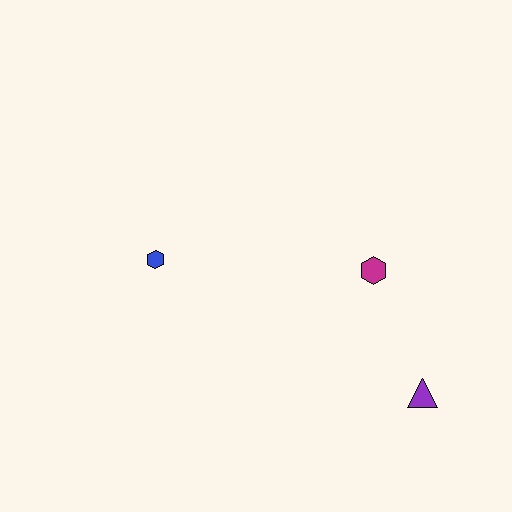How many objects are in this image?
There are 3 objects.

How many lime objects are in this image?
There are no lime objects.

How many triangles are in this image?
There is 1 triangle.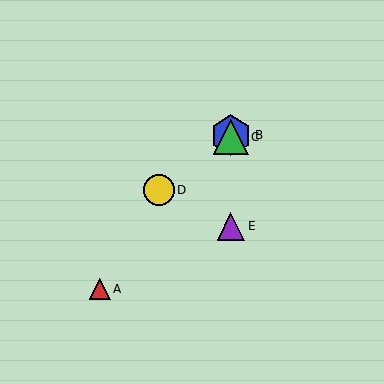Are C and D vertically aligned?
No, C is at x≈231 and D is at x≈159.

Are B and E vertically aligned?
Yes, both are at x≈231.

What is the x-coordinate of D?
Object D is at x≈159.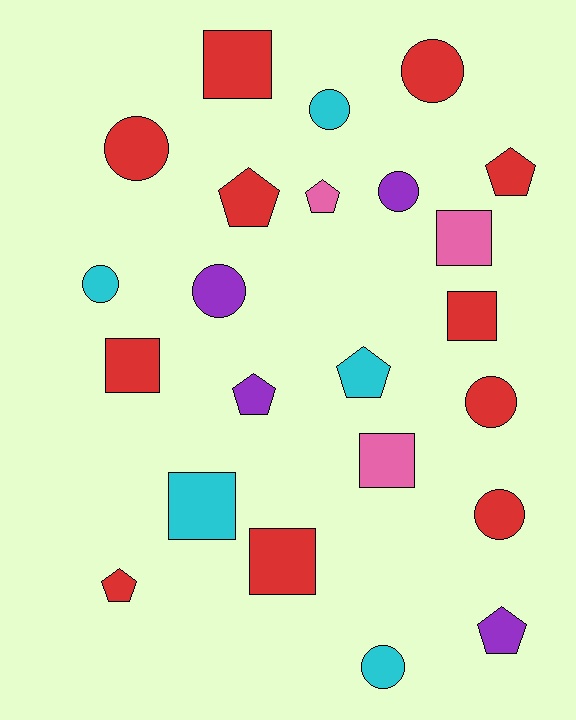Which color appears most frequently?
Red, with 11 objects.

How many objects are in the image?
There are 23 objects.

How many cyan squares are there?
There is 1 cyan square.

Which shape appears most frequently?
Circle, with 9 objects.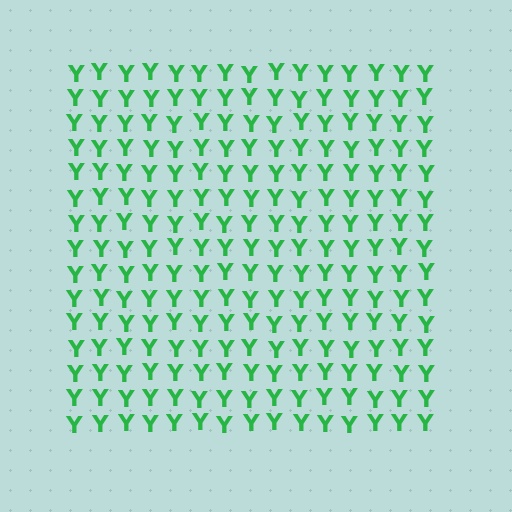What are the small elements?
The small elements are letter Y's.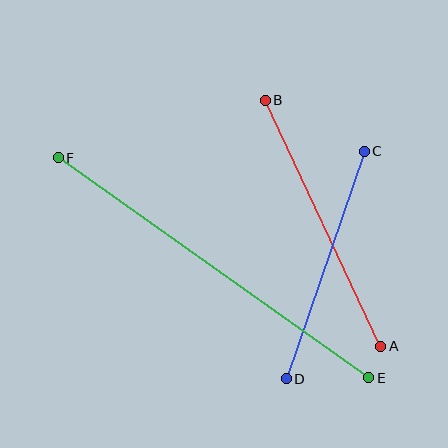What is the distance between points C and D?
The distance is approximately 240 pixels.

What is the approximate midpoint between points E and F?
The midpoint is at approximately (214, 268) pixels.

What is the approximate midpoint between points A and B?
The midpoint is at approximately (323, 223) pixels.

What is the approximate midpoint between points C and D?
The midpoint is at approximately (325, 265) pixels.